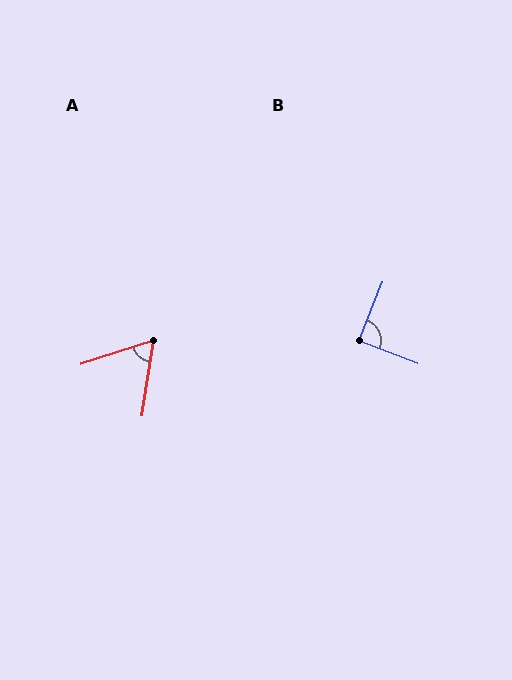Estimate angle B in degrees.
Approximately 89 degrees.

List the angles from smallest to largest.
A (63°), B (89°).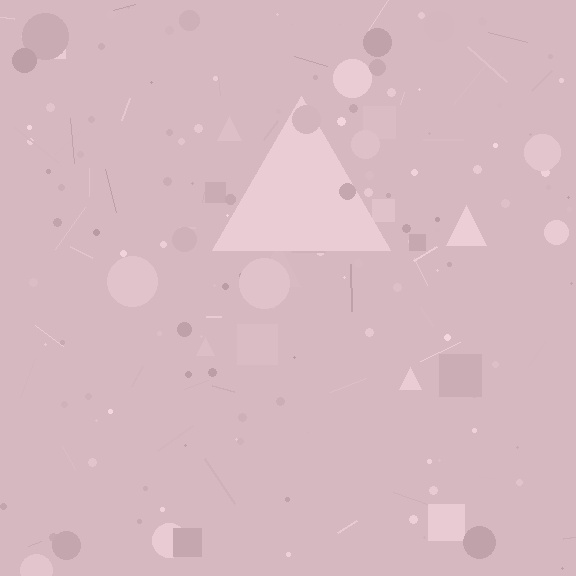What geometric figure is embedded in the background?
A triangle is embedded in the background.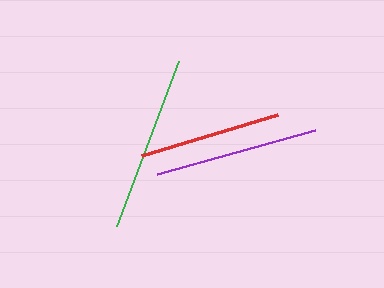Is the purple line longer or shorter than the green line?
The green line is longer than the purple line.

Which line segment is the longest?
The green line is the longest at approximately 176 pixels.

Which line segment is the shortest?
The red line is the shortest at approximately 142 pixels.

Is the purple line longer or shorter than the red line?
The purple line is longer than the red line.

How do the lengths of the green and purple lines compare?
The green and purple lines are approximately the same length.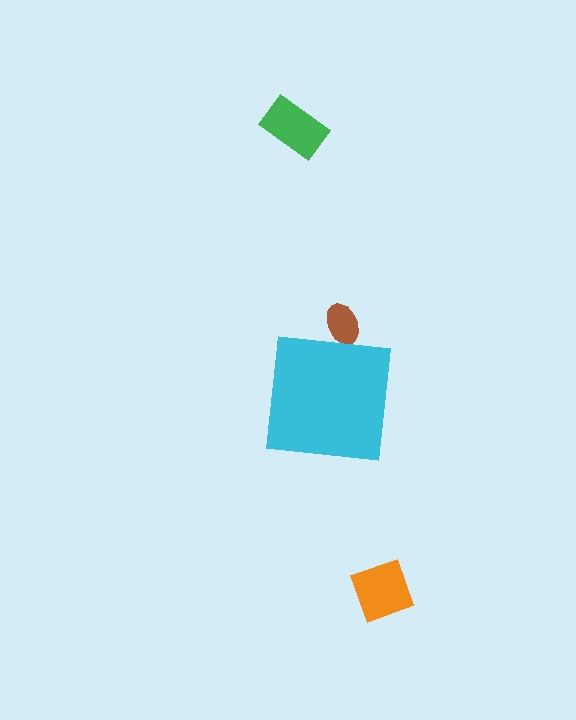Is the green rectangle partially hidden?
No, the green rectangle is fully visible.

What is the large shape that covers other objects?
A cyan square.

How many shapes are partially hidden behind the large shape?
1 shape is partially hidden.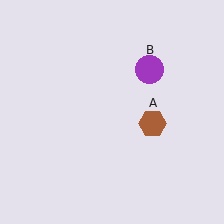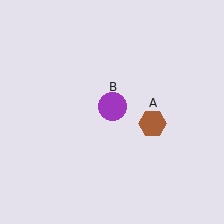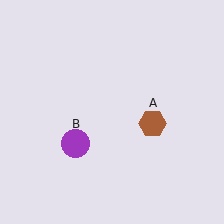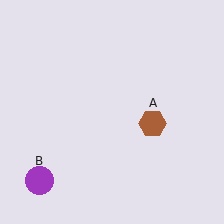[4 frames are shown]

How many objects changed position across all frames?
1 object changed position: purple circle (object B).